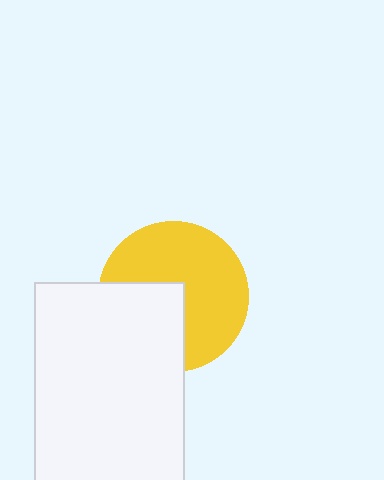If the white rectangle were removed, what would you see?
You would see the complete yellow circle.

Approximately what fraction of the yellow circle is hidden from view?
Roughly 37% of the yellow circle is hidden behind the white rectangle.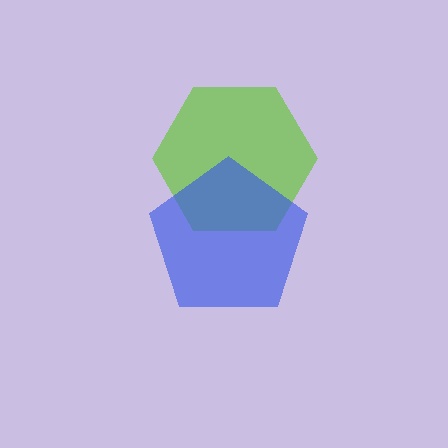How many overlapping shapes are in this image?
There are 2 overlapping shapes in the image.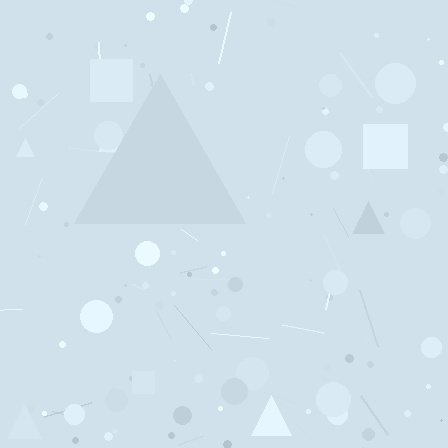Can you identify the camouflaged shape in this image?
The camouflaged shape is a triangle.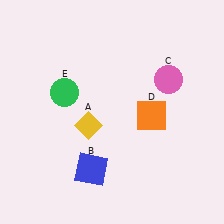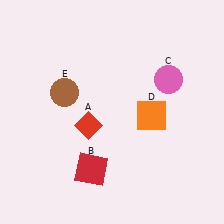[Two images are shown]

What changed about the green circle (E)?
In Image 1, E is green. In Image 2, it changed to brown.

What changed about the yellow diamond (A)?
In Image 1, A is yellow. In Image 2, it changed to red.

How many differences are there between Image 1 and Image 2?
There are 3 differences between the two images.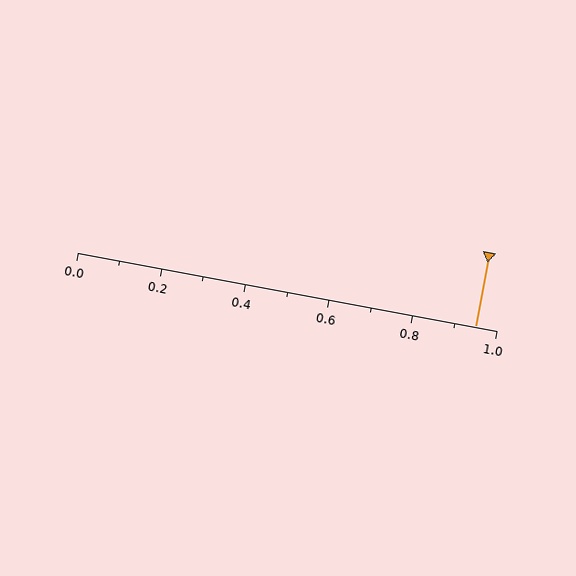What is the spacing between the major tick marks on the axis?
The major ticks are spaced 0.2 apart.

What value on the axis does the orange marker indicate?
The marker indicates approximately 0.95.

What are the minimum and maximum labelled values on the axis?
The axis runs from 0.0 to 1.0.